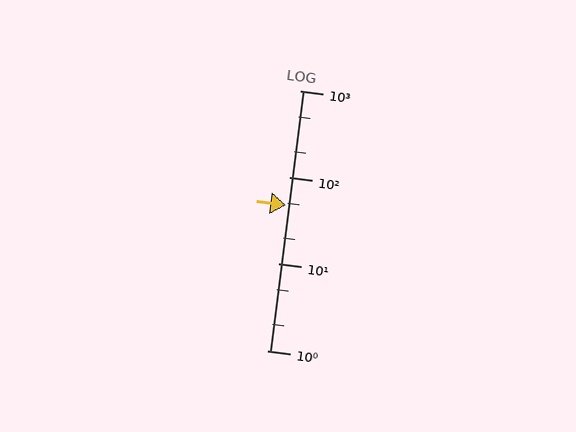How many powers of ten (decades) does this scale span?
The scale spans 3 decades, from 1 to 1000.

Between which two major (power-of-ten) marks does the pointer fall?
The pointer is between 10 and 100.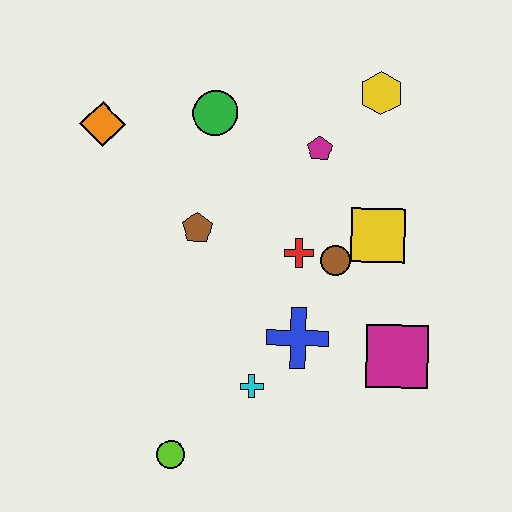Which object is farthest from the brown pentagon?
The magenta square is farthest from the brown pentagon.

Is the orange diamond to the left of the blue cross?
Yes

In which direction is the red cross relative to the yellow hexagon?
The red cross is below the yellow hexagon.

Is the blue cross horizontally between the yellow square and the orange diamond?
Yes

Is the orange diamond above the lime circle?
Yes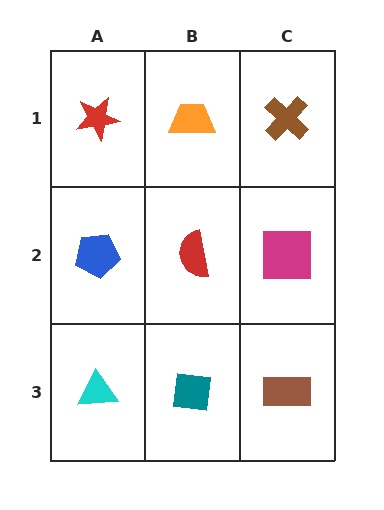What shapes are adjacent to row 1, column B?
A red semicircle (row 2, column B), a red star (row 1, column A), a brown cross (row 1, column C).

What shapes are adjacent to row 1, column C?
A magenta square (row 2, column C), an orange trapezoid (row 1, column B).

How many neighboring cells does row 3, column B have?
3.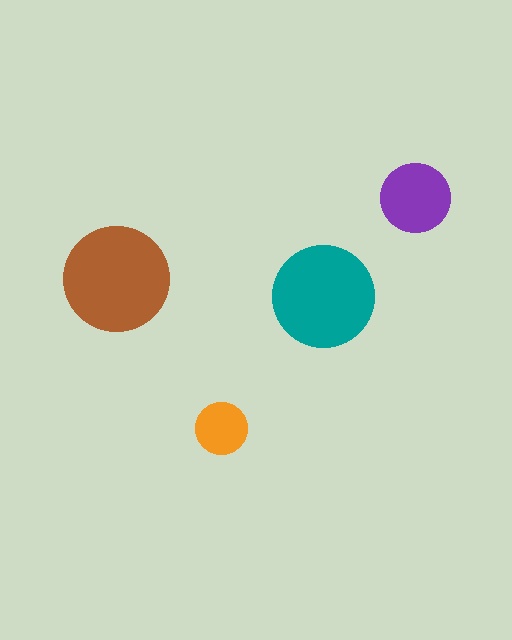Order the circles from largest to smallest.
the brown one, the teal one, the purple one, the orange one.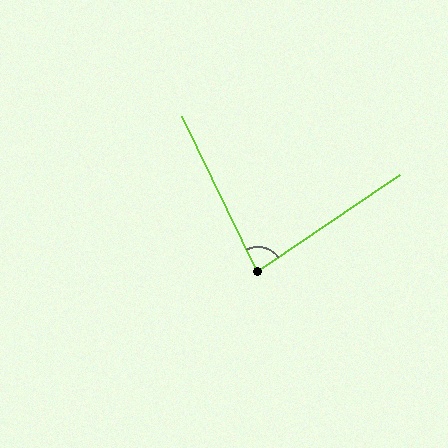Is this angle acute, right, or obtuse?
It is acute.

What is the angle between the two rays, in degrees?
Approximately 82 degrees.